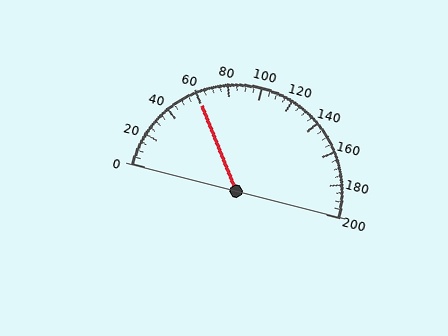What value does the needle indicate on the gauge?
The needle indicates approximately 60.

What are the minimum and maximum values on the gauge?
The gauge ranges from 0 to 200.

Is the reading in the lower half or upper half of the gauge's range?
The reading is in the lower half of the range (0 to 200).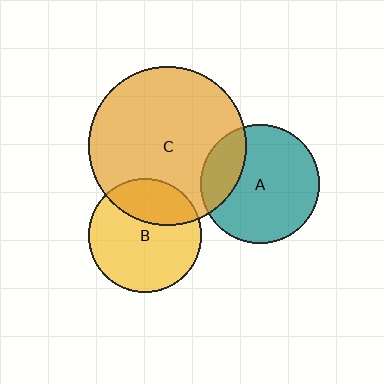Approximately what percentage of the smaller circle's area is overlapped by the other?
Approximately 25%.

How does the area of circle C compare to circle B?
Approximately 2.0 times.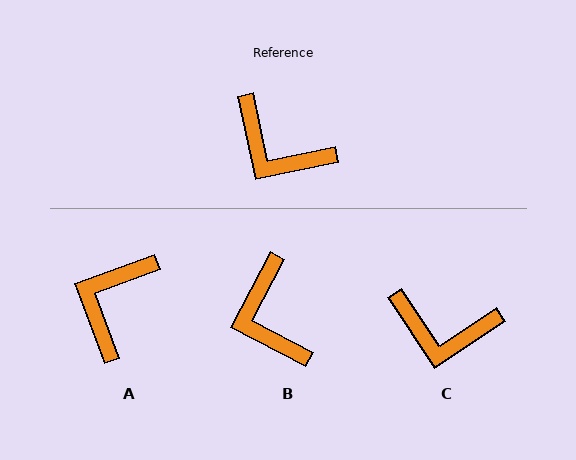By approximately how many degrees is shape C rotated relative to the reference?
Approximately 22 degrees counter-clockwise.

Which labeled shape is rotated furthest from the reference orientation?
A, about 82 degrees away.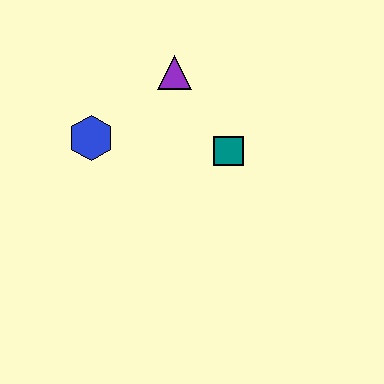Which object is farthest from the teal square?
The blue hexagon is farthest from the teal square.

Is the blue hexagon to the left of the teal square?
Yes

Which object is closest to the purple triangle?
The teal square is closest to the purple triangle.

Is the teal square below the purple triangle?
Yes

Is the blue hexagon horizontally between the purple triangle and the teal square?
No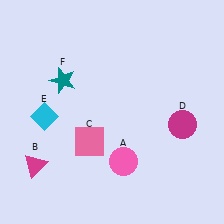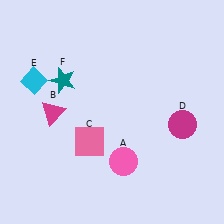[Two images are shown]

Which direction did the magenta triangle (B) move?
The magenta triangle (B) moved up.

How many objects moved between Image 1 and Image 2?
2 objects moved between the two images.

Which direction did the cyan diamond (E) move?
The cyan diamond (E) moved up.